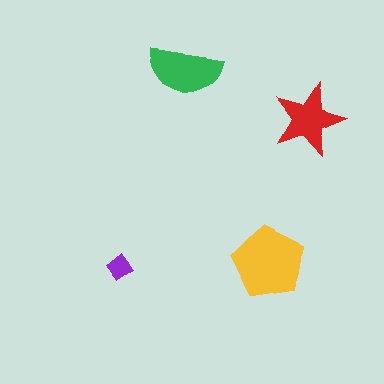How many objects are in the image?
There are 4 objects in the image.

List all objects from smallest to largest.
The purple diamond, the red star, the green semicircle, the yellow pentagon.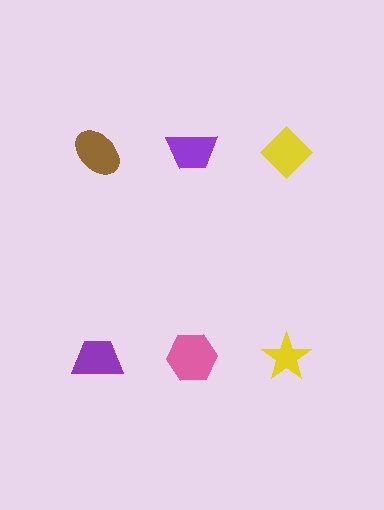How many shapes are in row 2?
3 shapes.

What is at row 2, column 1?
A purple trapezoid.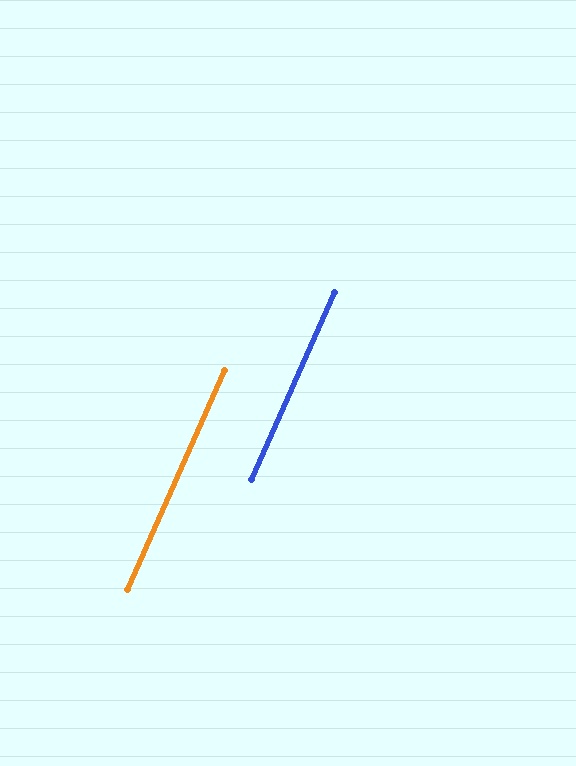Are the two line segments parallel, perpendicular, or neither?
Parallel — their directions differ by only 0.0°.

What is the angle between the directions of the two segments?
Approximately 0 degrees.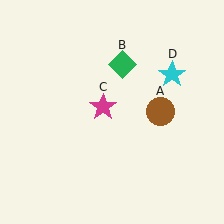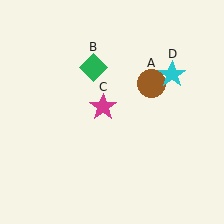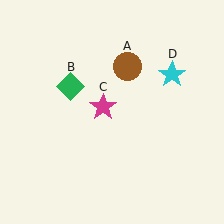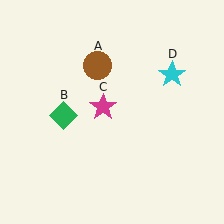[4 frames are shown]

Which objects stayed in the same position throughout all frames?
Magenta star (object C) and cyan star (object D) remained stationary.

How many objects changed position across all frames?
2 objects changed position: brown circle (object A), green diamond (object B).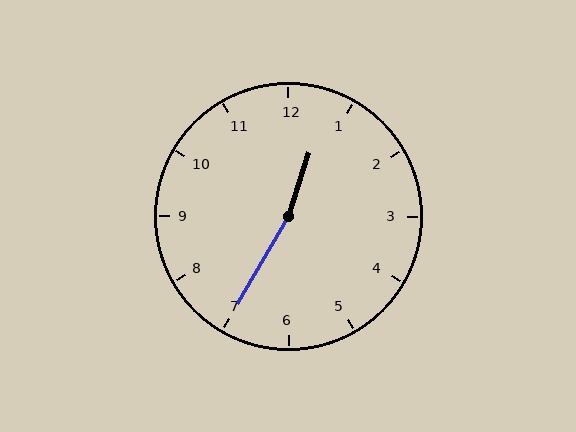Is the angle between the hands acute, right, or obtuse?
It is obtuse.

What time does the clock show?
12:35.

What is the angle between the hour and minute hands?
Approximately 168 degrees.